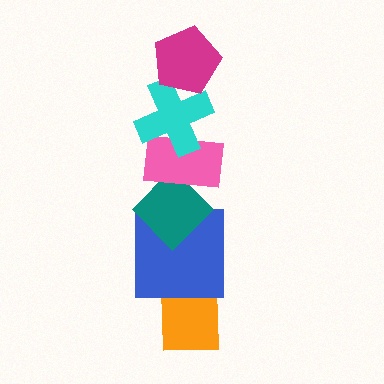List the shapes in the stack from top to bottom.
From top to bottom: the magenta pentagon, the cyan cross, the pink rectangle, the teal diamond, the blue square, the orange rectangle.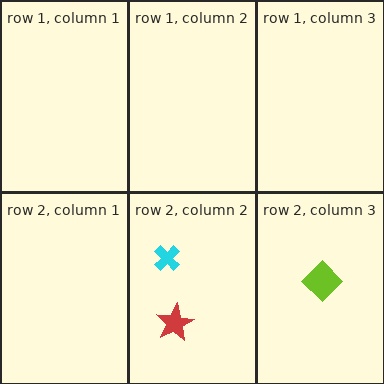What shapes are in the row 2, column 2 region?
The cyan cross, the red star.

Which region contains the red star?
The row 2, column 2 region.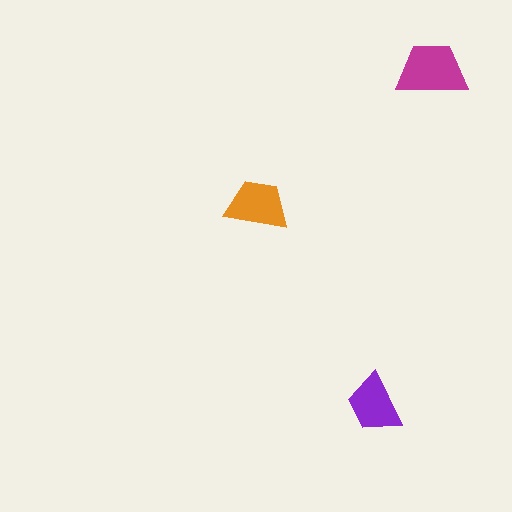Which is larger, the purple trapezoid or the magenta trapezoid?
The magenta one.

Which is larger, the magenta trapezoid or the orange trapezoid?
The magenta one.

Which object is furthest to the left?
The orange trapezoid is leftmost.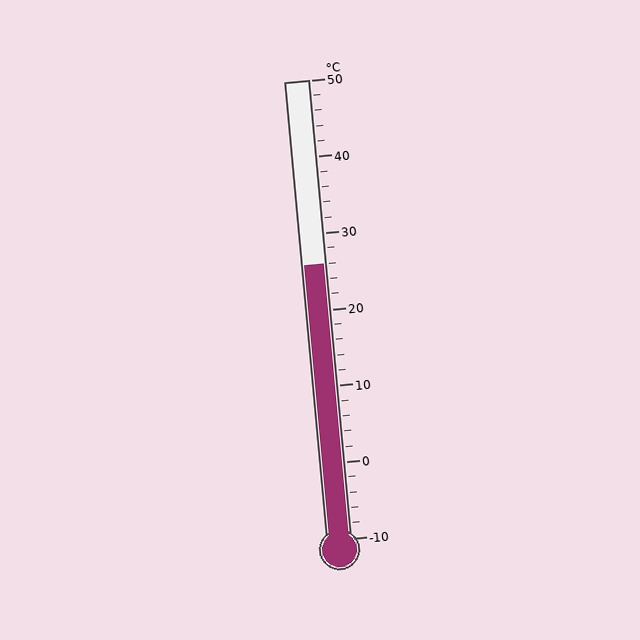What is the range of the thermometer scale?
The thermometer scale ranges from -10°C to 50°C.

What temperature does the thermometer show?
The thermometer shows approximately 26°C.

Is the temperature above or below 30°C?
The temperature is below 30°C.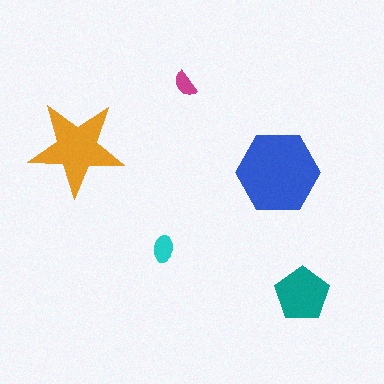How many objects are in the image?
There are 5 objects in the image.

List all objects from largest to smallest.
The blue hexagon, the orange star, the teal pentagon, the cyan ellipse, the magenta semicircle.